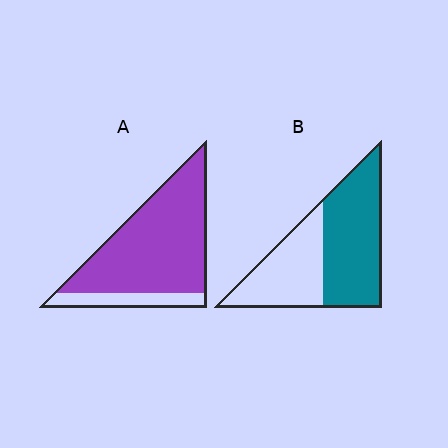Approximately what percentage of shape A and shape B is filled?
A is approximately 85% and B is approximately 60%.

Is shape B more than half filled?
Yes.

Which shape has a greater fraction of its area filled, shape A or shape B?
Shape A.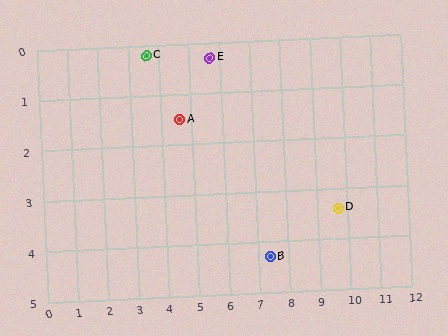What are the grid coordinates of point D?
Point D is at approximately (9.7, 3.4).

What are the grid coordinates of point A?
Point A is at approximately (4.6, 1.5).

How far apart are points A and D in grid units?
Points A and D are about 5.4 grid units apart.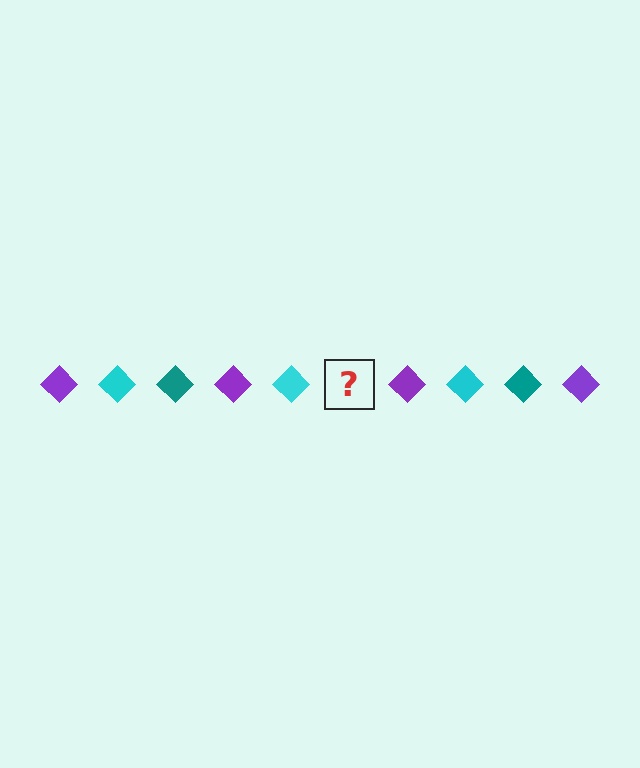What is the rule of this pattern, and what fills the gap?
The rule is that the pattern cycles through purple, cyan, teal diamonds. The gap should be filled with a teal diamond.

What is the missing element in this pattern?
The missing element is a teal diamond.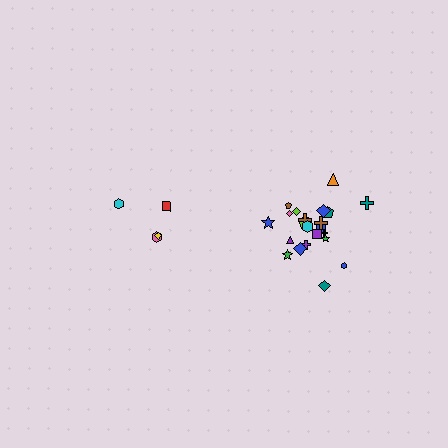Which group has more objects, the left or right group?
The right group.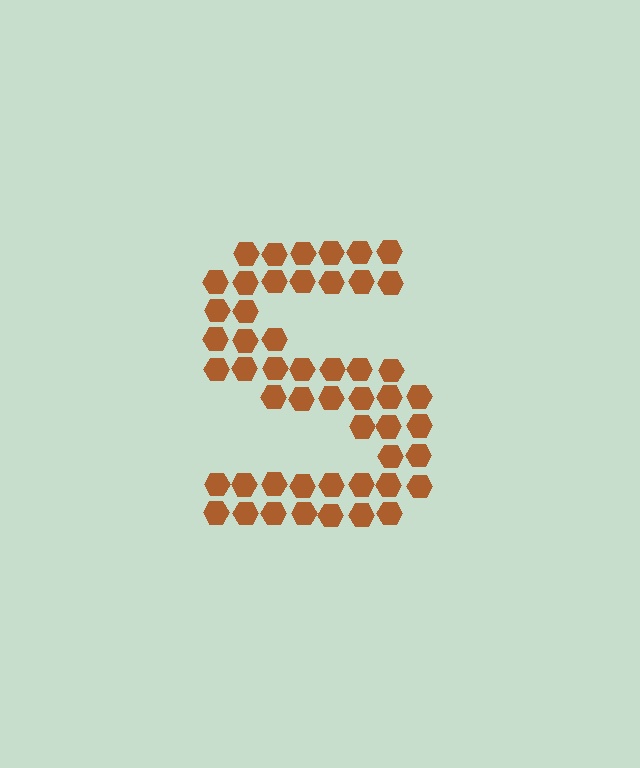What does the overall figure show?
The overall figure shows the letter S.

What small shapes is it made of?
It is made of small hexagons.